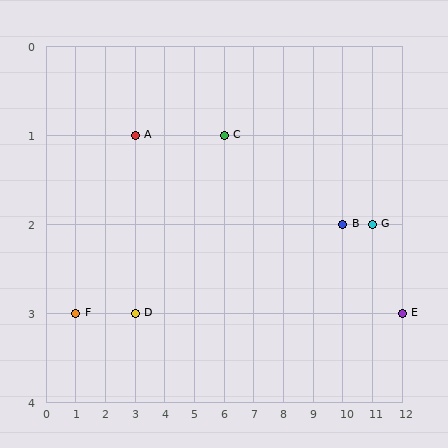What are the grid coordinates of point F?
Point F is at grid coordinates (1, 3).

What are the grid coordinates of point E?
Point E is at grid coordinates (12, 3).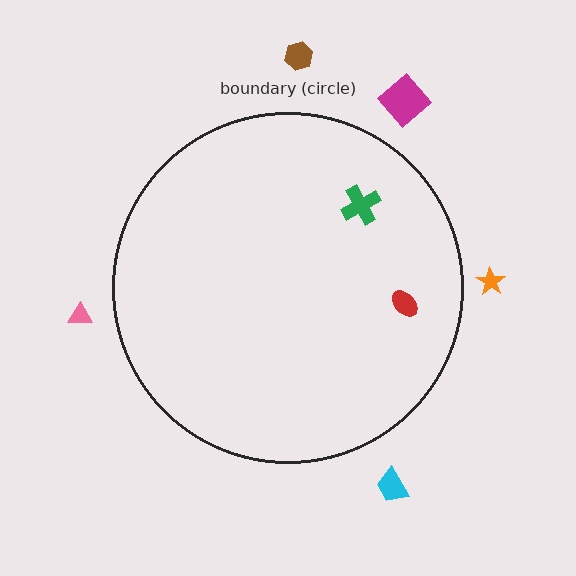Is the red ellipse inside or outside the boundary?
Inside.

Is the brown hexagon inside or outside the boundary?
Outside.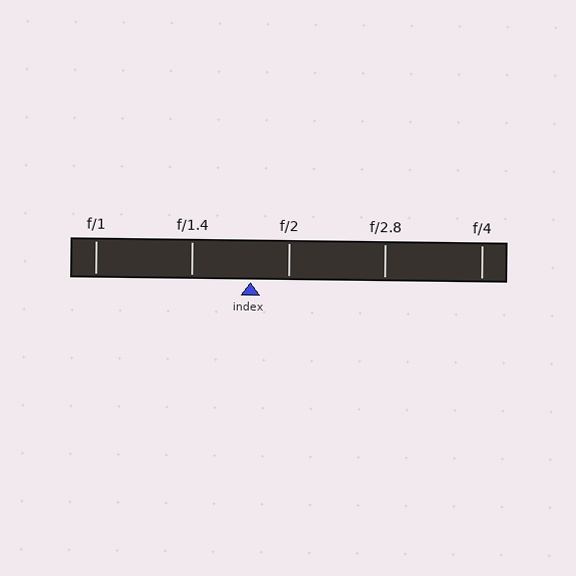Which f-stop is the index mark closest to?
The index mark is closest to f/2.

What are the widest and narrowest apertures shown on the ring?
The widest aperture shown is f/1 and the narrowest is f/4.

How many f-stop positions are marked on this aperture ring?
There are 5 f-stop positions marked.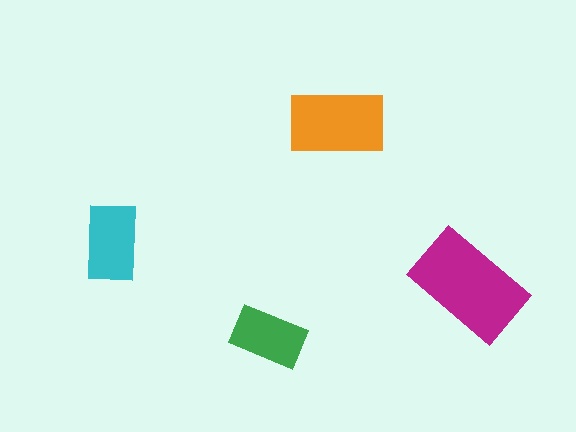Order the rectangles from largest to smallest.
the magenta one, the orange one, the cyan one, the green one.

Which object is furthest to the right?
The magenta rectangle is rightmost.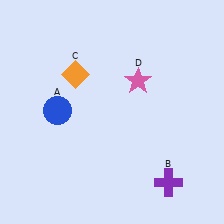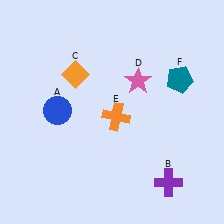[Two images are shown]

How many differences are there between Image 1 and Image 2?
There are 2 differences between the two images.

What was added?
An orange cross (E), a teal pentagon (F) were added in Image 2.